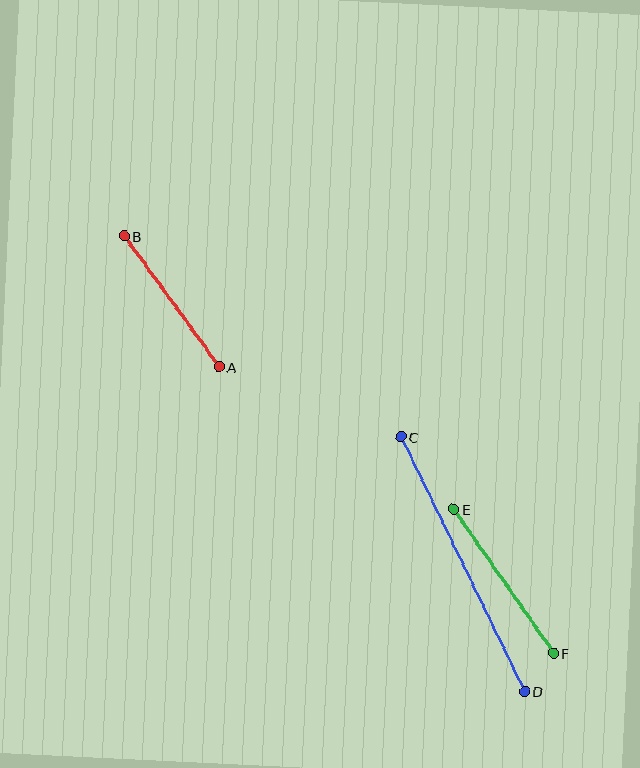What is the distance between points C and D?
The distance is approximately 283 pixels.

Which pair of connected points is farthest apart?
Points C and D are farthest apart.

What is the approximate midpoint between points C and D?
The midpoint is at approximately (463, 564) pixels.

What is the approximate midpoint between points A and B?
The midpoint is at approximately (171, 302) pixels.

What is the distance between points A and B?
The distance is approximately 161 pixels.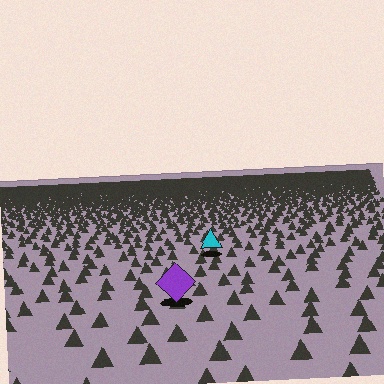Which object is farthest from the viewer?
The cyan triangle is farthest from the viewer. It appears smaller and the ground texture around it is denser.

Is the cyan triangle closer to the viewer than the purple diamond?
No. The purple diamond is closer — you can tell from the texture gradient: the ground texture is coarser near it.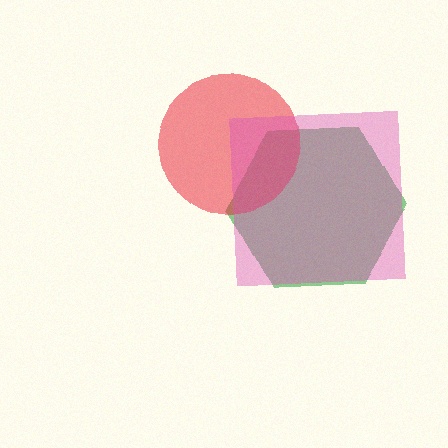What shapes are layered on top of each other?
The layered shapes are: a green hexagon, a red circle, a pink square.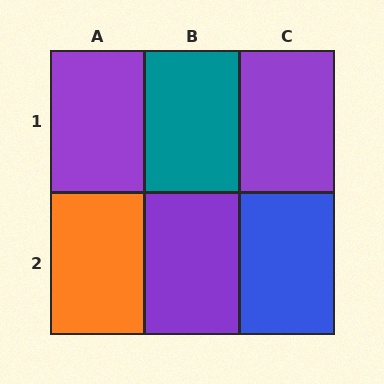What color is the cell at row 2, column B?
Purple.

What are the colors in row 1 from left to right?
Purple, teal, purple.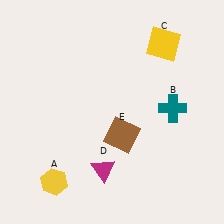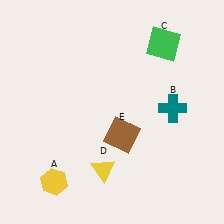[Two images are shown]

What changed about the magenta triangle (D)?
In Image 1, D is magenta. In Image 2, it changed to yellow.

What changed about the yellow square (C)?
In Image 1, C is yellow. In Image 2, it changed to green.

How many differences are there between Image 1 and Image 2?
There are 2 differences between the two images.